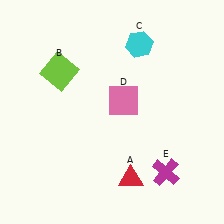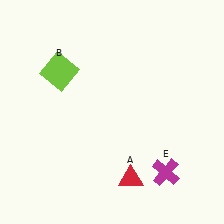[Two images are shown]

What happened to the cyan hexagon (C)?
The cyan hexagon (C) was removed in Image 2. It was in the top-right area of Image 1.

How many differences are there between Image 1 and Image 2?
There are 2 differences between the two images.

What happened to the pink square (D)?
The pink square (D) was removed in Image 2. It was in the top-right area of Image 1.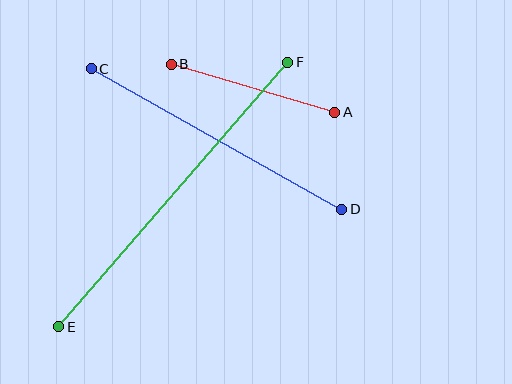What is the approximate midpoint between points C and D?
The midpoint is at approximately (217, 139) pixels.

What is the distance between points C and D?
The distance is approximately 287 pixels.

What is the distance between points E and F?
The distance is approximately 350 pixels.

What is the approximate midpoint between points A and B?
The midpoint is at approximately (253, 88) pixels.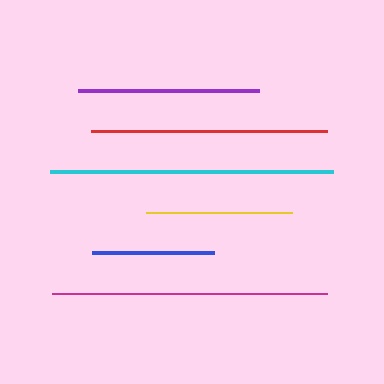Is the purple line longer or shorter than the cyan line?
The cyan line is longer than the purple line.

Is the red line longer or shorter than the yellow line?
The red line is longer than the yellow line.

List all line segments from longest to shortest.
From longest to shortest: cyan, magenta, red, purple, yellow, blue.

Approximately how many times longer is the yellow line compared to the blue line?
The yellow line is approximately 1.2 times the length of the blue line.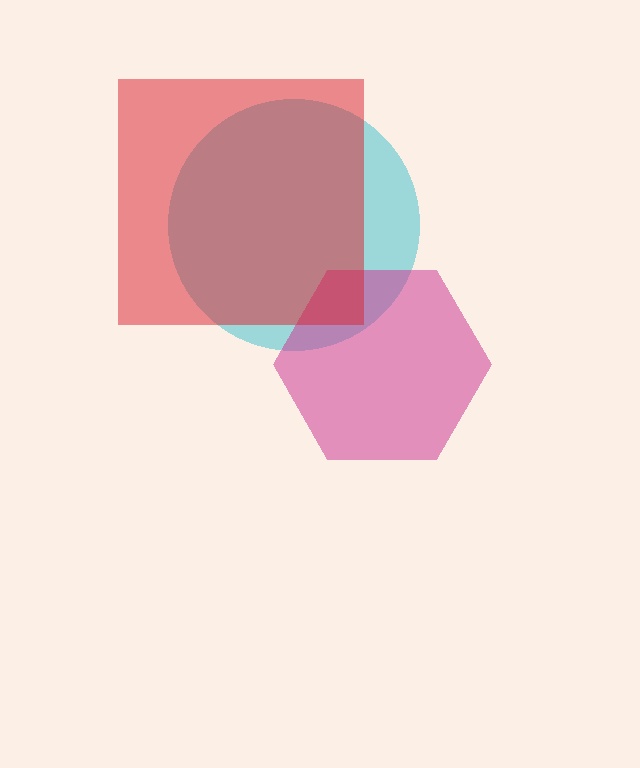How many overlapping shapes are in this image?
There are 3 overlapping shapes in the image.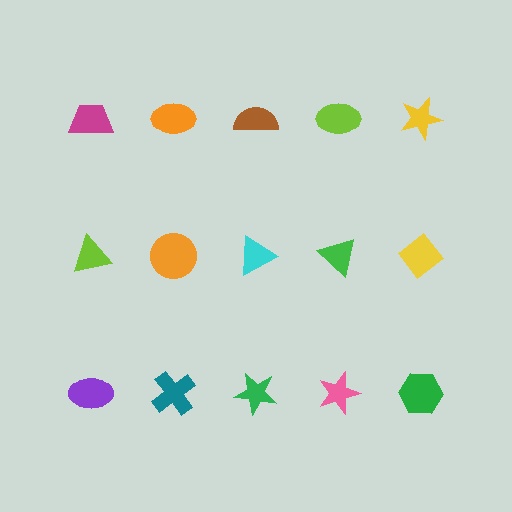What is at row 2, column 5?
A yellow diamond.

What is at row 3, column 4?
A pink star.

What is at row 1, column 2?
An orange ellipse.